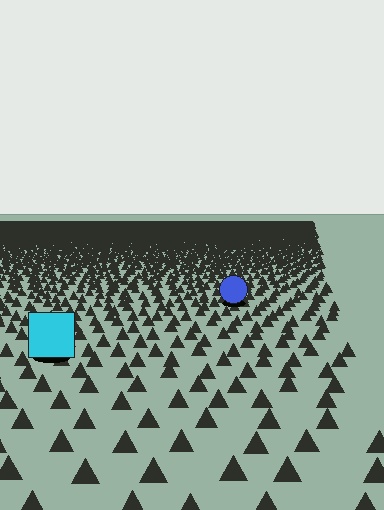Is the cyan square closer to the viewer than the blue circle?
Yes. The cyan square is closer — you can tell from the texture gradient: the ground texture is coarser near it.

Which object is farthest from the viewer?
The blue circle is farthest from the viewer. It appears smaller and the ground texture around it is denser.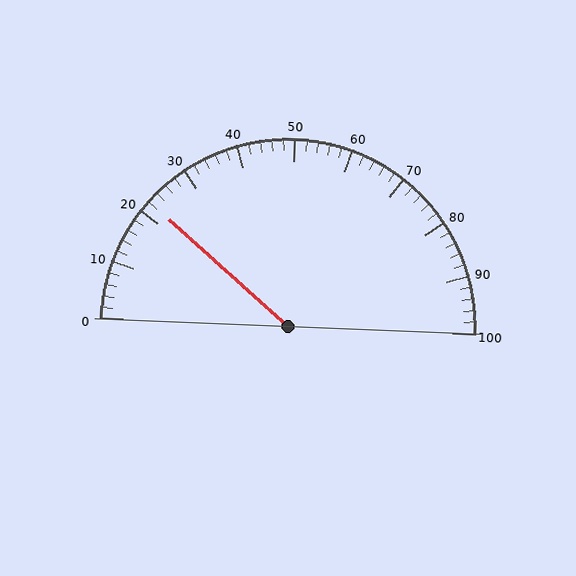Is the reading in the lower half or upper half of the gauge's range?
The reading is in the lower half of the range (0 to 100).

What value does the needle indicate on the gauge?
The needle indicates approximately 22.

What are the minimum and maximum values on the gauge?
The gauge ranges from 0 to 100.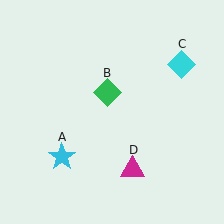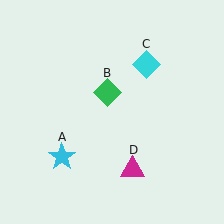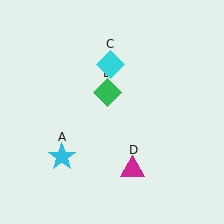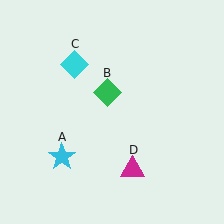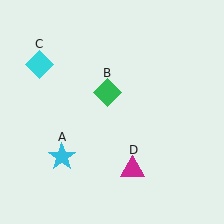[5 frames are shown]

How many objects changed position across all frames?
1 object changed position: cyan diamond (object C).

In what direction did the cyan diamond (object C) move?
The cyan diamond (object C) moved left.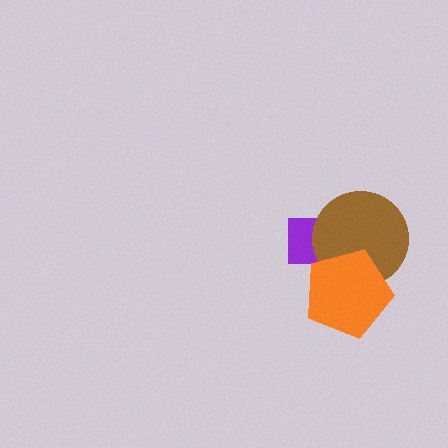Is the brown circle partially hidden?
Yes, it is partially covered by another shape.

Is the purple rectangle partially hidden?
Yes, it is partially covered by another shape.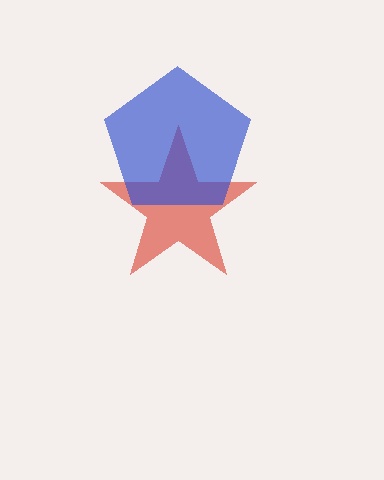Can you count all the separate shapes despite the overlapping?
Yes, there are 2 separate shapes.